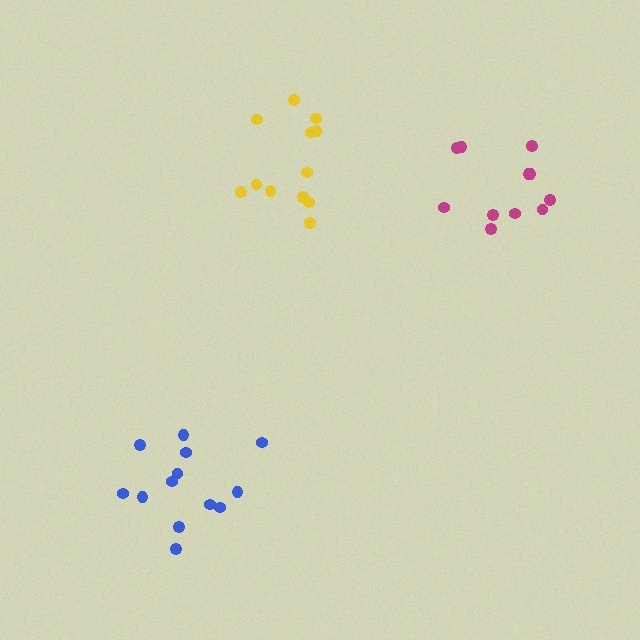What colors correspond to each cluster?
The clusters are colored: yellow, blue, magenta.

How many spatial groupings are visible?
There are 3 spatial groupings.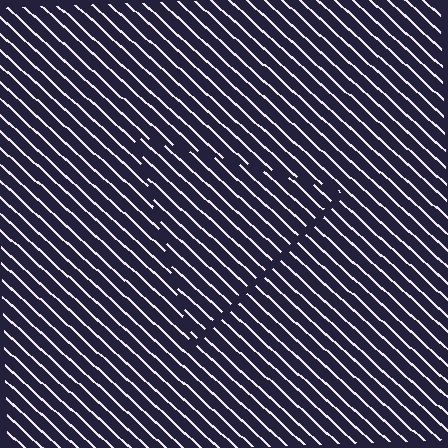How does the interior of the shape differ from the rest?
The interior of the shape contains the same grating, shifted by half a period — the contour is defined by the phase discontinuity where line-ends from the inner and outer gratings abut.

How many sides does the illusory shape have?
3 sides — the line-ends trace a triangle.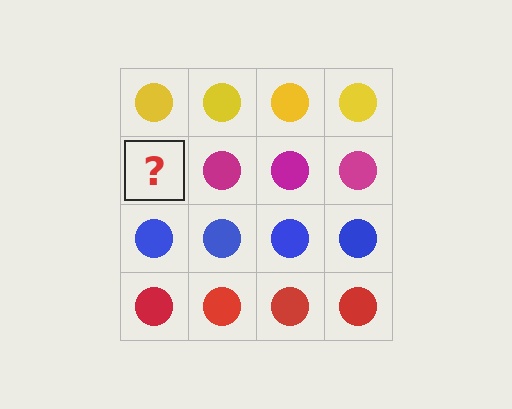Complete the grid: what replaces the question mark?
The question mark should be replaced with a magenta circle.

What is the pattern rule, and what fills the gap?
The rule is that each row has a consistent color. The gap should be filled with a magenta circle.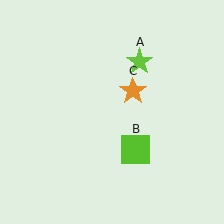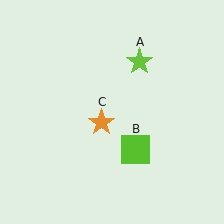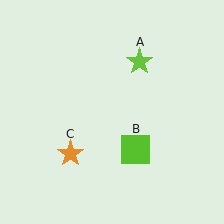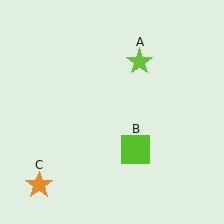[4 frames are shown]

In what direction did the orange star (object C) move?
The orange star (object C) moved down and to the left.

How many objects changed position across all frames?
1 object changed position: orange star (object C).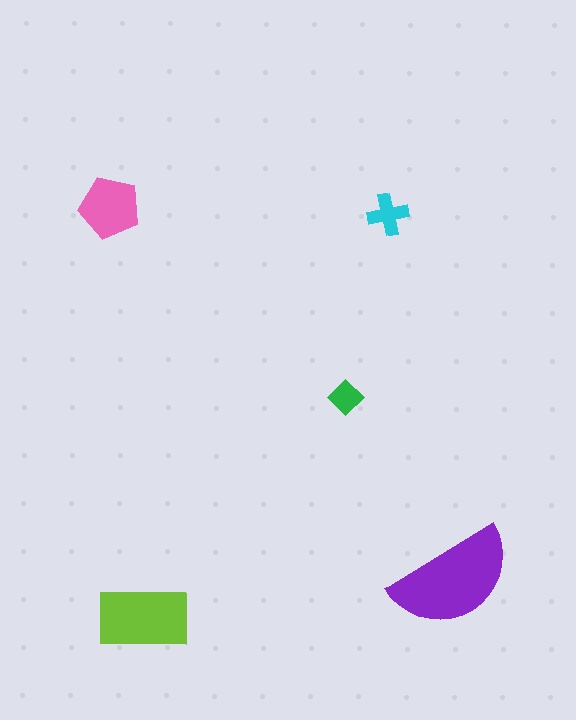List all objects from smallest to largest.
The green diamond, the cyan cross, the pink pentagon, the lime rectangle, the purple semicircle.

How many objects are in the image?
There are 5 objects in the image.